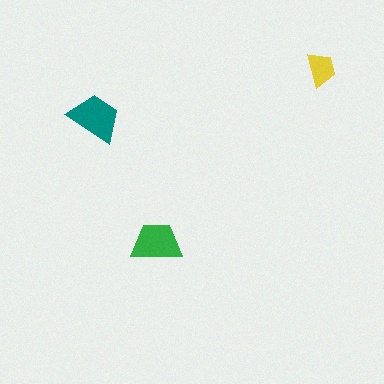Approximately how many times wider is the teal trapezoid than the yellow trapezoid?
About 1.5 times wider.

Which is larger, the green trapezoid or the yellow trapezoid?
The green one.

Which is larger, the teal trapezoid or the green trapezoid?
The teal one.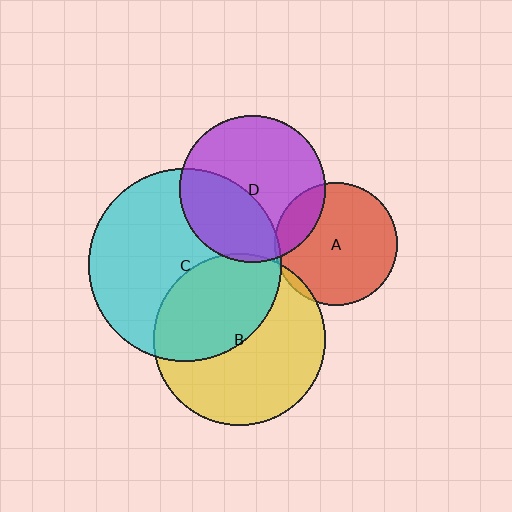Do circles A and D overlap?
Yes.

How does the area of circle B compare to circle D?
Approximately 1.4 times.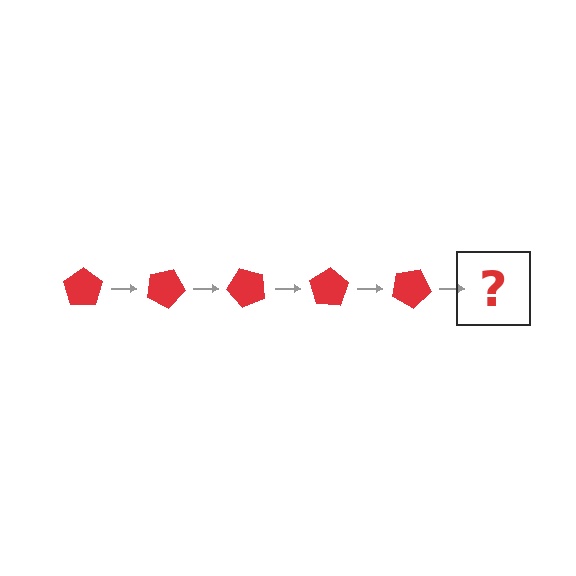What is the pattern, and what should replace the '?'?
The pattern is that the pentagon rotates 25 degrees each step. The '?' should be a red pentagon rotated 125 degrees.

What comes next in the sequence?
The next element should be a red pentagon rotated 125 degrees.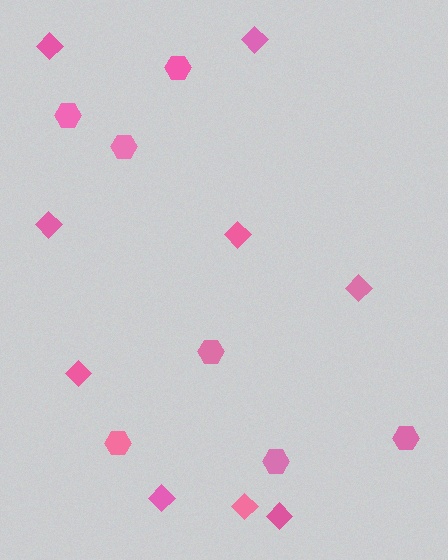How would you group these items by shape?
There are 2 groups: one group of hexagons (7) and one group of diamonds (9).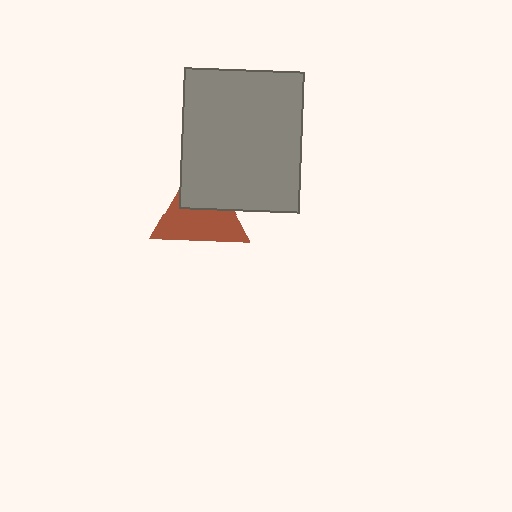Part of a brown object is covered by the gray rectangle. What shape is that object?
It is a triangle.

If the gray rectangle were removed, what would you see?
You would see the complete brown triangle.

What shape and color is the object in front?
The object in front is a gray rectangle.